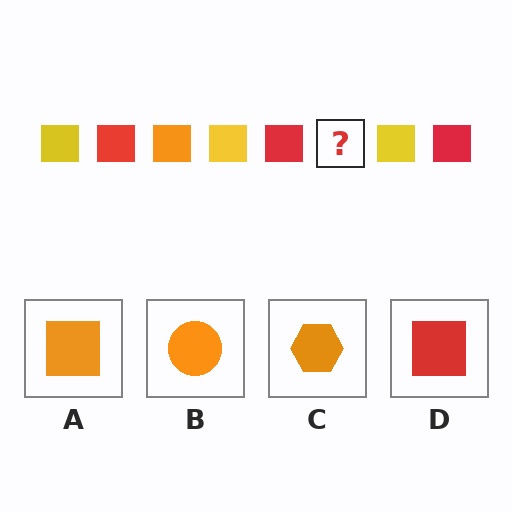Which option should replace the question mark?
Option A.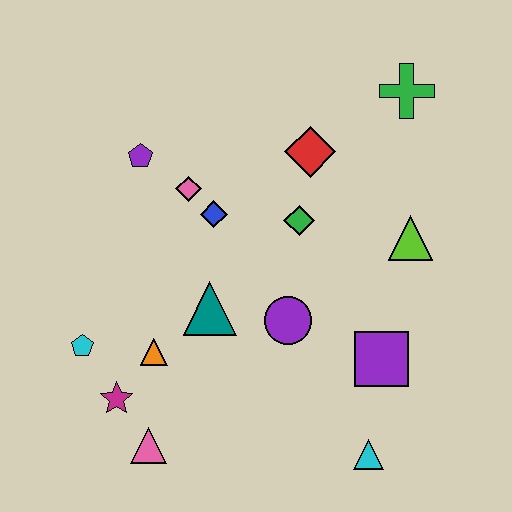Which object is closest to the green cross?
The red diamond is closest to the green cross.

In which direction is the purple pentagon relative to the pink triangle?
The purple pentagon is above the pink triangle.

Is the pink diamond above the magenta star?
Yes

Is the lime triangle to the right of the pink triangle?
Yes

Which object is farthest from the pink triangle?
The green cross is farthest from the pink triangle.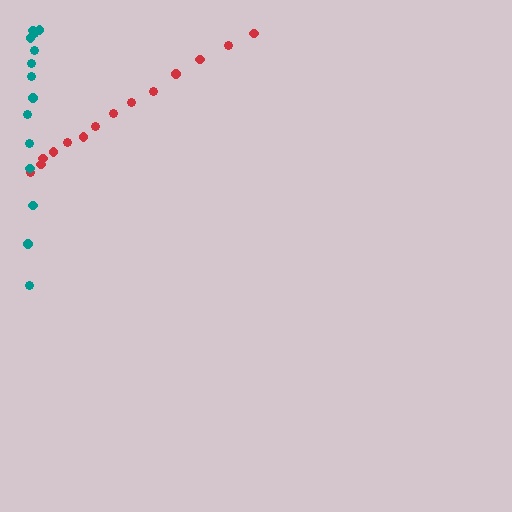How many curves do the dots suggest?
There are 2 distinct paths.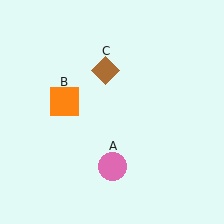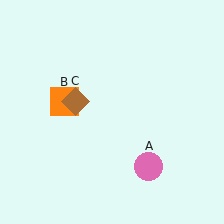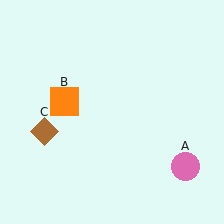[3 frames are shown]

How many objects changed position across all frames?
2 objects changed position: pink circle (object A), brown diamond (object C).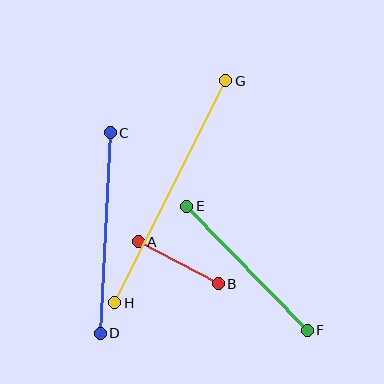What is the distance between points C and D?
The distance is approximately 201 pixels.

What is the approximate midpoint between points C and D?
The midpoint is at approximately (105, 233) pixels.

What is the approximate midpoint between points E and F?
The midpoint is at approximately (247, 268) pixels.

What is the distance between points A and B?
The distance is approximately 90 pixels.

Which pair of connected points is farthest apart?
Points G and H are farthest apart.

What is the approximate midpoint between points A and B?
The midpoint is at approximately (178, 263) pixels.